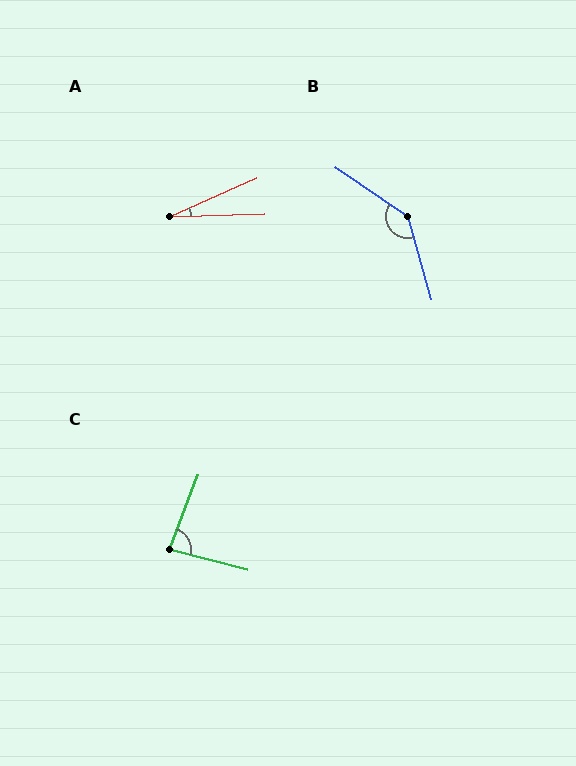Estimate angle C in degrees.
Approximately 83 degrees.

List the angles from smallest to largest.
A (22°), C (83°), B (140°).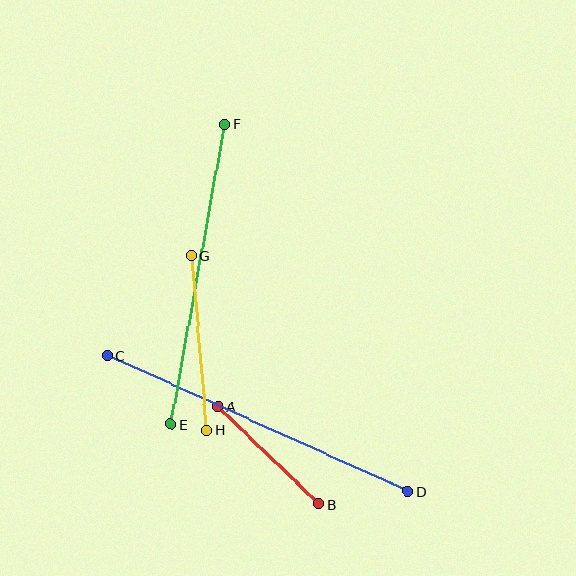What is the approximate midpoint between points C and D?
The midpoint is at approximately (258, 423) pixels.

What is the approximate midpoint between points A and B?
The midpoint is at approximately (269, 455) pixels.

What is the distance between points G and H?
The distance is approximately 176 pixels.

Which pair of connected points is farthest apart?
Points C and D are farthest apart.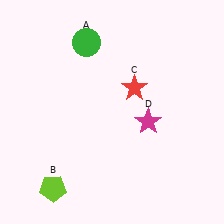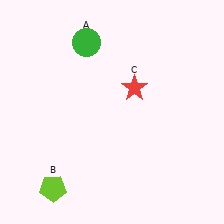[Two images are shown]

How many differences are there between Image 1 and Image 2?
There is 1 difference between the two images.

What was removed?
The magenta star (D) was removed in Image 2.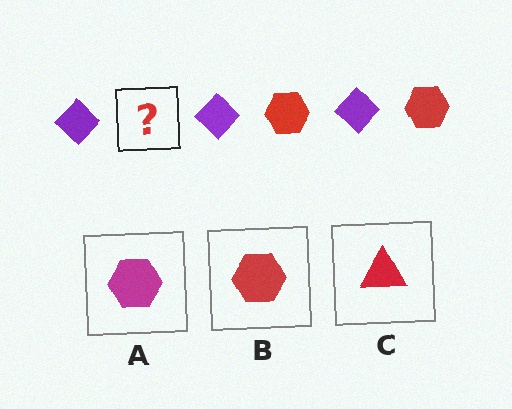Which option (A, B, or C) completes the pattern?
B.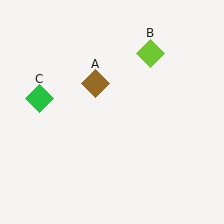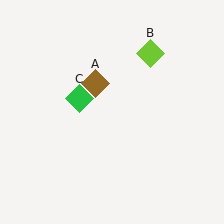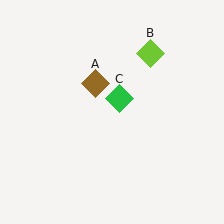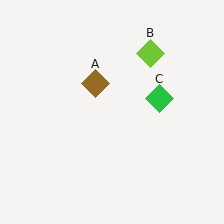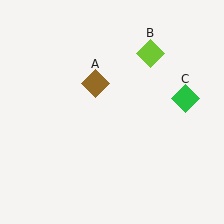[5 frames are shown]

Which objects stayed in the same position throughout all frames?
Brown diamond (object A) and lime diamond (object B) remained stationary.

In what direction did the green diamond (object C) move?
The green diamond (object C) moved right.